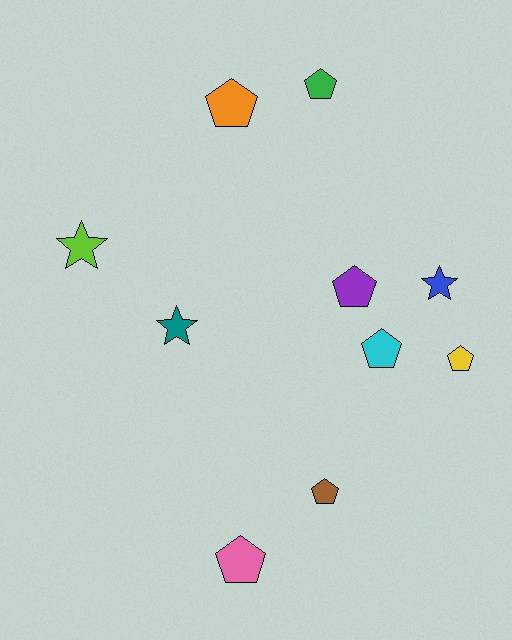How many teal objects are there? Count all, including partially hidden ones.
There is 1 teal object.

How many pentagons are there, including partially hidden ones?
There are 7 pentagons.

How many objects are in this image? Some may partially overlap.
There are 10 objects.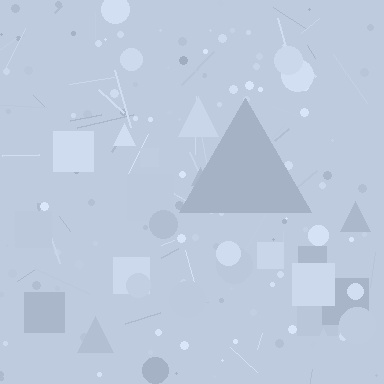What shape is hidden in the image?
A triangle is hidden in the image.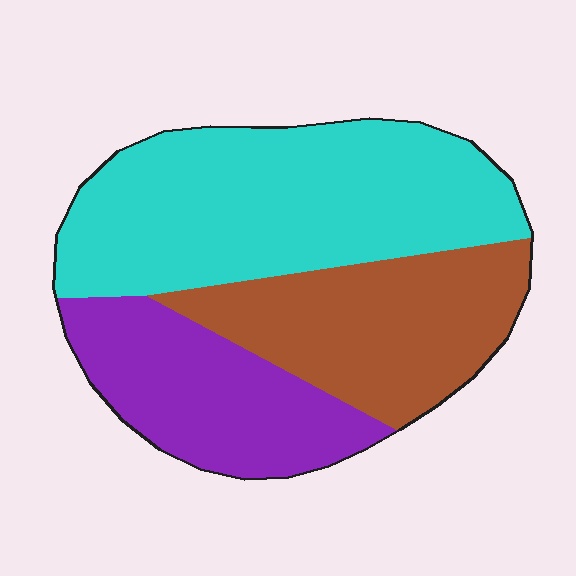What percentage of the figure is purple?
Purple covers roughly 25% of the figure.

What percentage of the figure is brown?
Brown takes up about one quarter (1/4) of the figure.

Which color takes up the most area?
Cyan, at roughly 45%.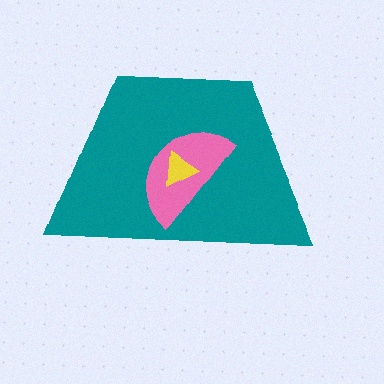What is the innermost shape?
The yellow triangle.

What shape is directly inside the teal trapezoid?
The pink semicircle.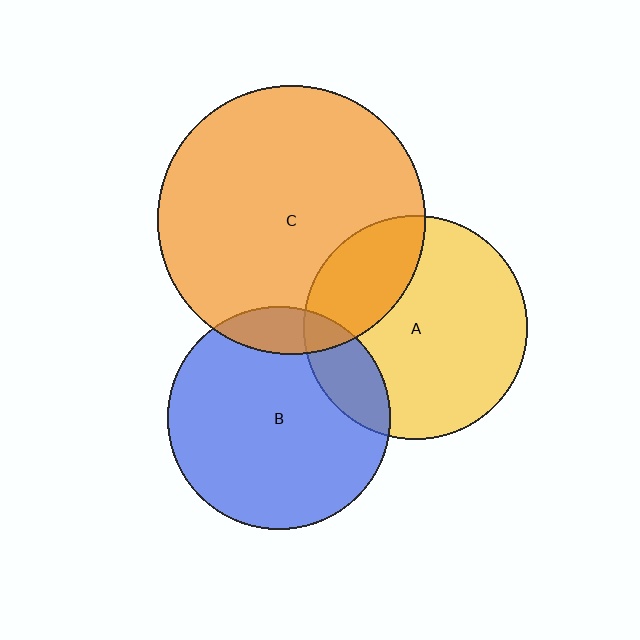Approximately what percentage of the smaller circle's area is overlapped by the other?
Approximately 15%.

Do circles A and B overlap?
Yes.